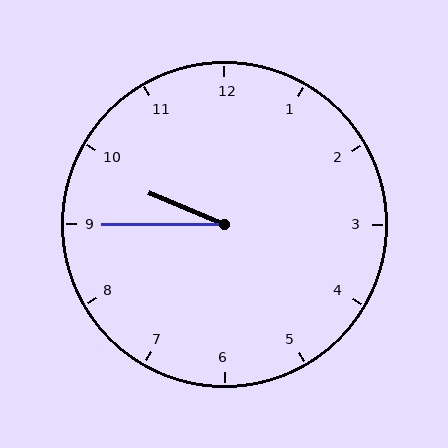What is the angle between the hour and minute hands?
Approximately 22 degrees.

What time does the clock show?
9:45.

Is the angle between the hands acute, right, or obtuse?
It is acute.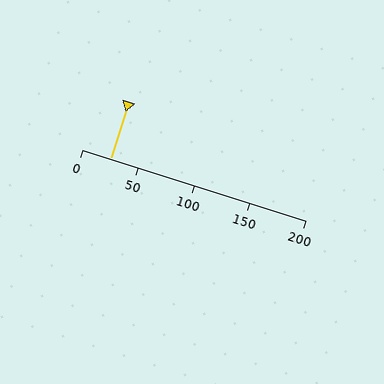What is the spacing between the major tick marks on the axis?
The major ticks are spaced 50 apart.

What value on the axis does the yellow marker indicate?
The marker indicates approximately 25.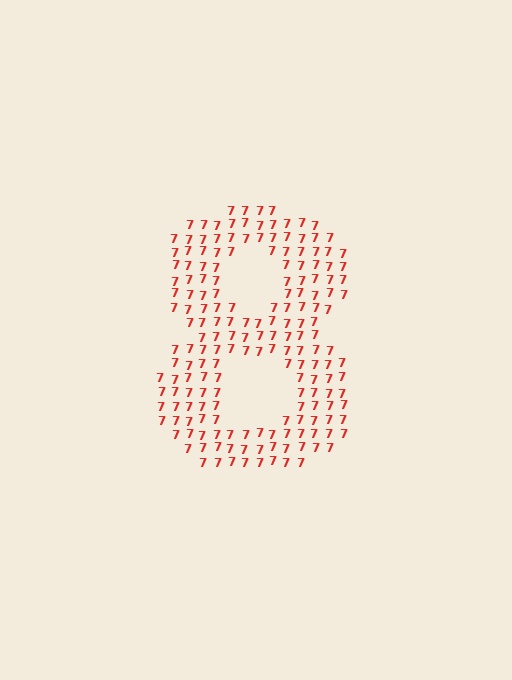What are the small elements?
The small elements are digit 7's.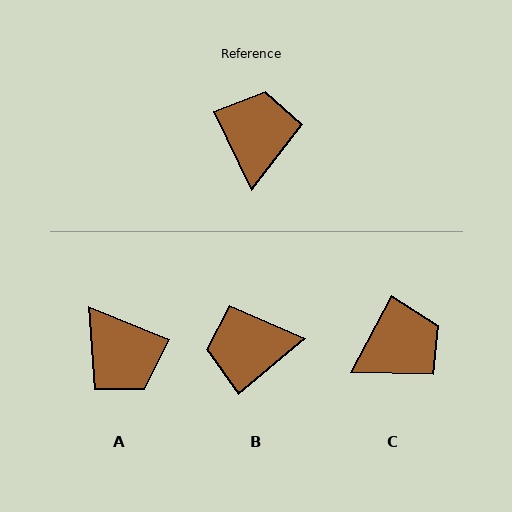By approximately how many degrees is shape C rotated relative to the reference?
Approximately 54 degrees clockwise.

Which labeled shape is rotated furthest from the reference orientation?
A, about 138 degrees away.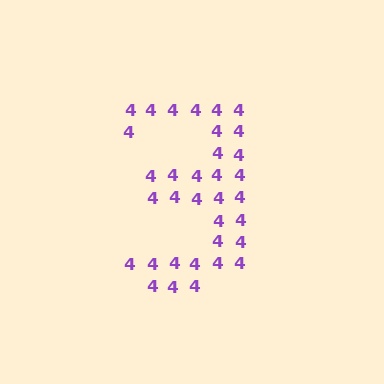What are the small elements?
The small elements are digit 4's.